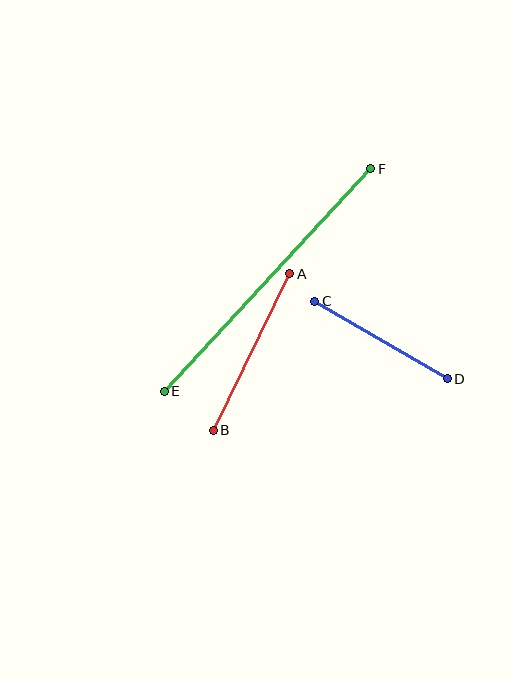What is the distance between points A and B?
The distance is approximately 174 pixels.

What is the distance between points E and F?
The distance is approximately 303 pixels.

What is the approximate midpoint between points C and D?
The midpoint is at approximately (381, 340) pixels.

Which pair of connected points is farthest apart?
Points E and F are farthest apart.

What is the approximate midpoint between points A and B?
The midpoint is at approximately (251, 352) pixels.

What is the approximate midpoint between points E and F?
The midpoint is at approximately (267, 280) pixels.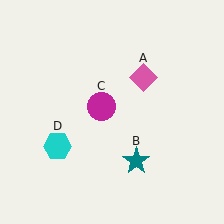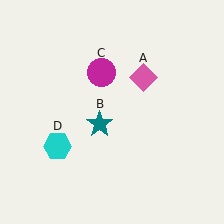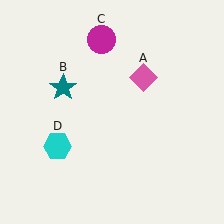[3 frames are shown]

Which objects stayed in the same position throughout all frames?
Pink diamond (object A) and cyan hexagon (object D) remained stationary.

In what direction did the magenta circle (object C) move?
The magenta circle (object C) moved up.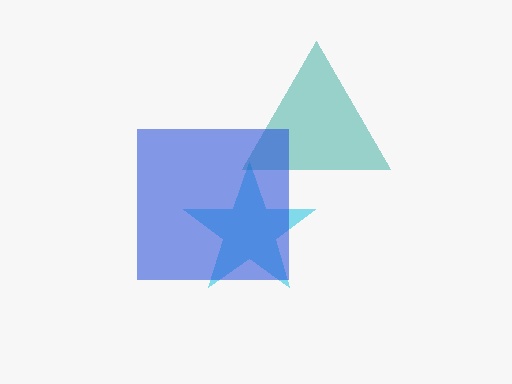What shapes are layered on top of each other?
The layered shapes are: a cyan star, a teal triangle, a blue square.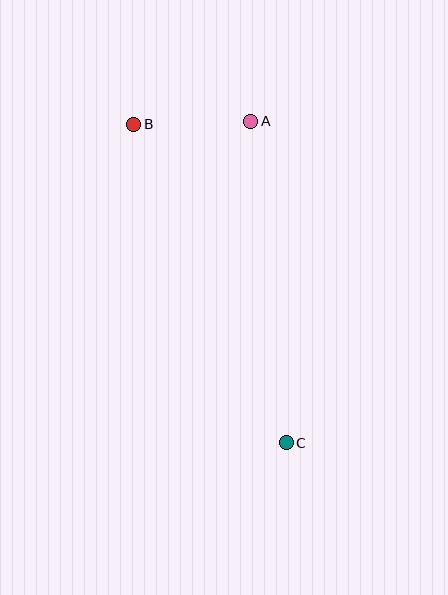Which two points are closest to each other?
Points A and B are closest to each other.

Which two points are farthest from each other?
Points B and C are farthest from each other.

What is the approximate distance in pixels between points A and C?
The distance between A and C is approximately 323 pixels.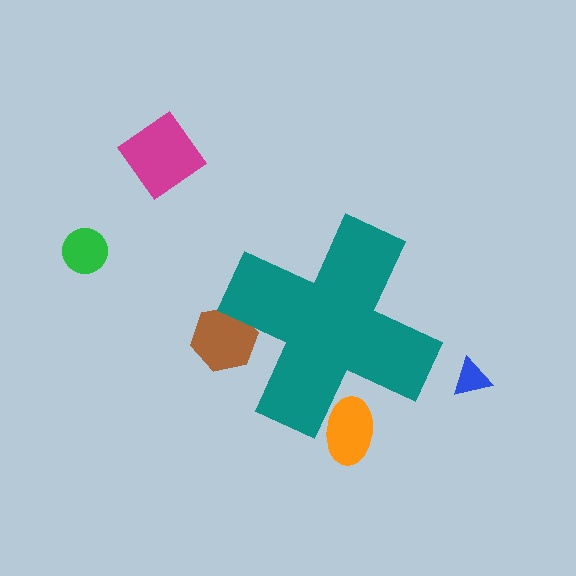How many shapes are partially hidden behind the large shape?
2 shapes are partially hidden.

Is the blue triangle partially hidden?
No, the blue triangle is fully visible.